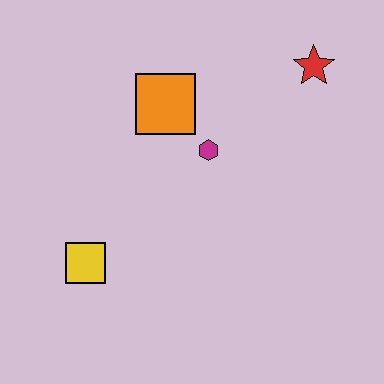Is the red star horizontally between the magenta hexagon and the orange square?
No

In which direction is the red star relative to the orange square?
The red star is to the right of the orange square.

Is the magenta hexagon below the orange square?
Yes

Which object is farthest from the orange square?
The yellow square is farthest from the orange square.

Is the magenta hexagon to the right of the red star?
No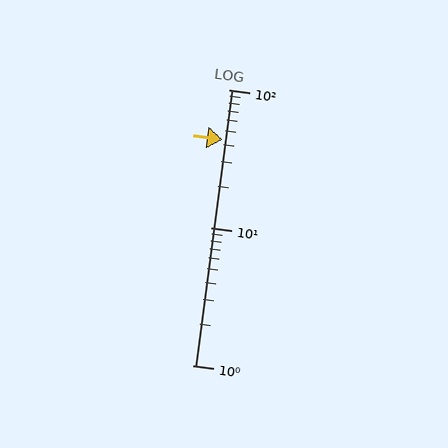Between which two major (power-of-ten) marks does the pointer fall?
The pointer is between 10 and 100.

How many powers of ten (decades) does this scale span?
The scale spans 2 decades, from 1 to 100.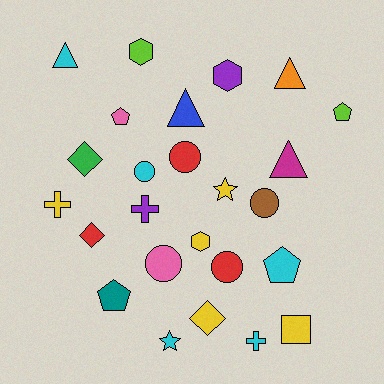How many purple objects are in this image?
There are 2 purple objects.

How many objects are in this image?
There are 25 objects.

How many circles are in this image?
There are 5 circles.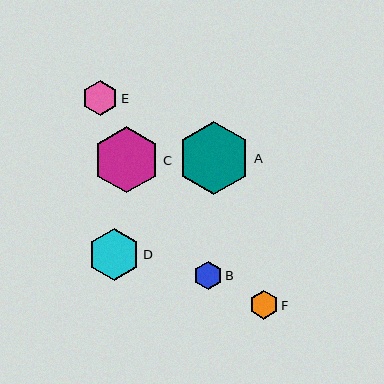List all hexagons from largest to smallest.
From largest to smallest: A, C, D, E, F, B.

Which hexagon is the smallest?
Hexagon B is the smallest with a size of approximately 29 pixels.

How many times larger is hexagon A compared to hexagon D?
Hexagon A is approximately 1.4 times the size of hexagon D.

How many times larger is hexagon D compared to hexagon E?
Hexagon D is approximately 1.5 times the size of hexagon E.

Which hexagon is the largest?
Hexagon A is the largest with a size of approximately 74 pixels.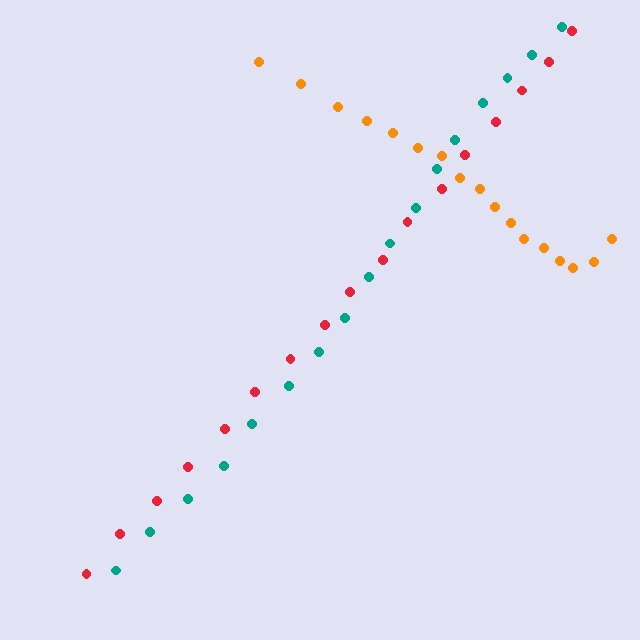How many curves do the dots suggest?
There are 3 distinct paths.